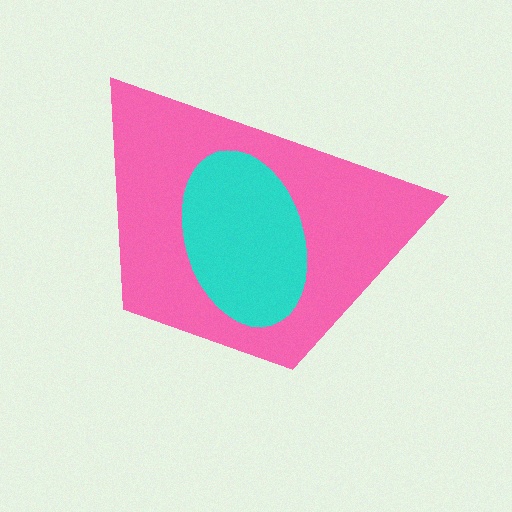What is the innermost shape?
The cyan ellipse.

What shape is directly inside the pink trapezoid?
The cyan ellipse.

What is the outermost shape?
The pink trapezoid.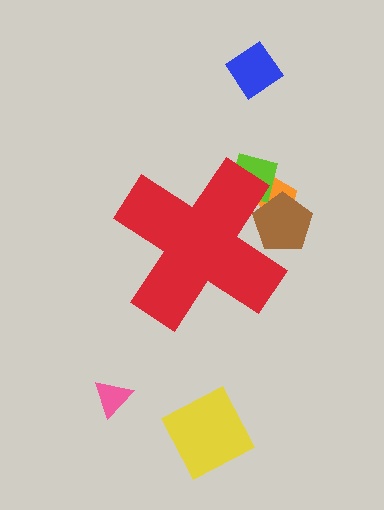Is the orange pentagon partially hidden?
Yes, the orange pentagon is partially hidden behind the red cross.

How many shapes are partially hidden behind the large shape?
3 shapes are partially hidden.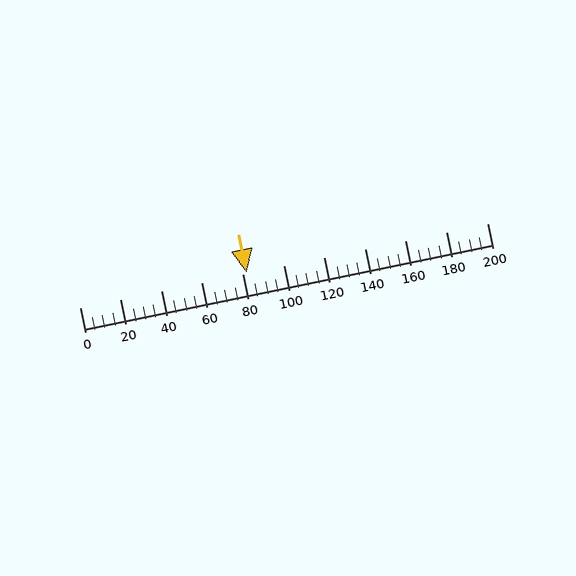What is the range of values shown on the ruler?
The ruler shows values from 0 to 200.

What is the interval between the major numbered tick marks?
The major tick marks are spaced 20 units apart.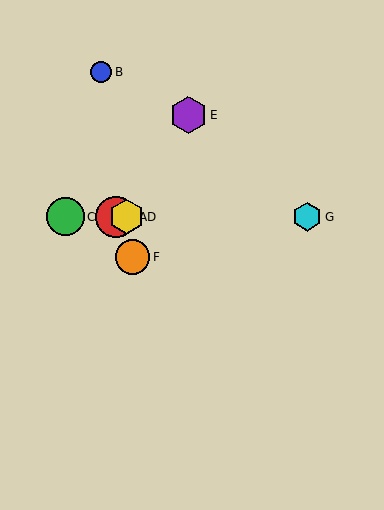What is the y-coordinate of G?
Object G is at y≈216.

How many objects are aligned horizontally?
4 objects (A, C, D, G) are aligned horizontally.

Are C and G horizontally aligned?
Yes, both are at y≈217.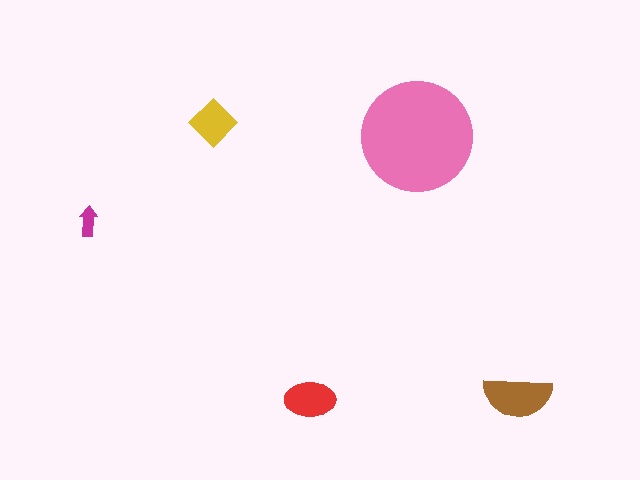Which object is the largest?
The pink circle.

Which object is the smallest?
The magenta arrow.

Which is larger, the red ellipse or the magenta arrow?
The red ellipse.